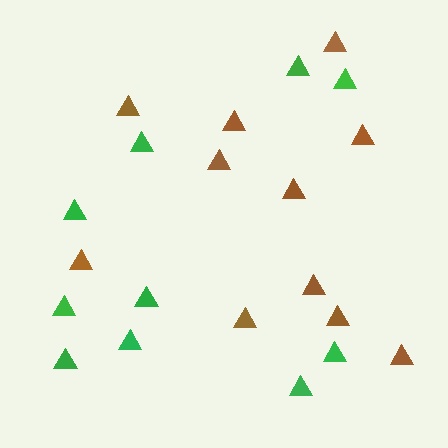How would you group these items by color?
There are 2 groups: one group of brown triangles (11) and one group of green triangles (10).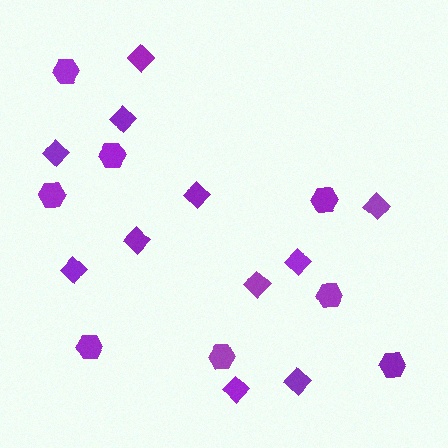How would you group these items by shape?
There are 2 groups: one group of hexagons (8) and one group of diamonds (11).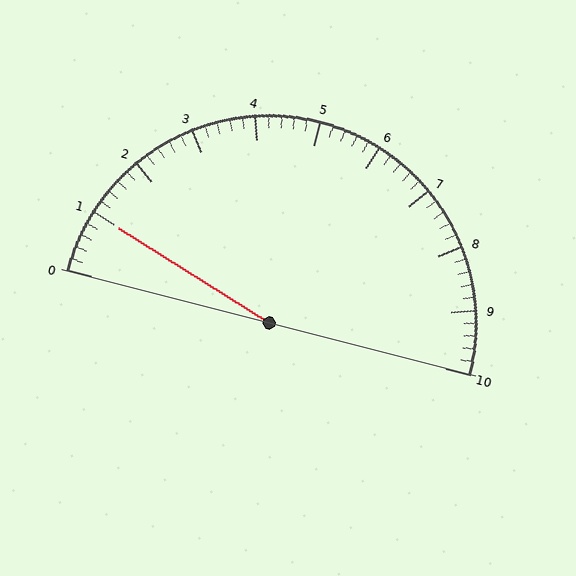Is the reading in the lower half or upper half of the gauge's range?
The reading is in the lower half of the range (0 to 10).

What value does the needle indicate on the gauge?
The needle indicates approximately 1.0.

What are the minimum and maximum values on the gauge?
The gauge ranges from 0 to 10.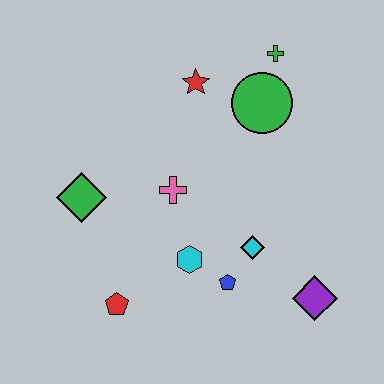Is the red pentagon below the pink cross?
Yes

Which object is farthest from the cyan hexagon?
The green cross is farthest from the cyan hexagon.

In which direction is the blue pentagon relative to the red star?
The blue pentagon is below the red star.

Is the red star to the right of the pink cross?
Yes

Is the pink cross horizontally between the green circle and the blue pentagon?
No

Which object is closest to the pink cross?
The cyan hexagon is closest to the pink cross.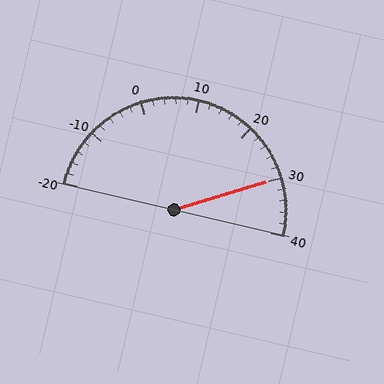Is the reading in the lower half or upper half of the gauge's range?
The reading is in the upper half of the range (-20 to 40).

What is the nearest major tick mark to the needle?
The nearest major tick mark is 30.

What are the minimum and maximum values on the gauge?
The gauge ranges from -20 to 40.